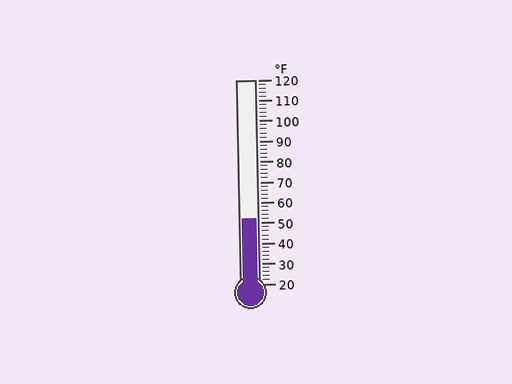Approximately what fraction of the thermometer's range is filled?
The thermometer is filled to approximately 30% of its range.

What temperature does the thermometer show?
The thermometer shows approximately 52°F.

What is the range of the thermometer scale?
The thermometer scale ranges from 20°F to 120°F.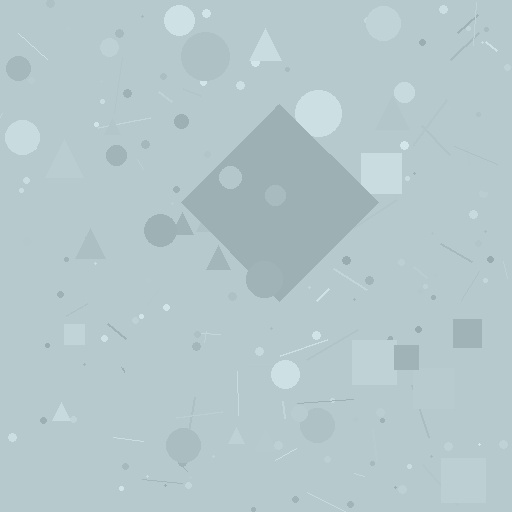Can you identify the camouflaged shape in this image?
The camouflaged shape is a diamond.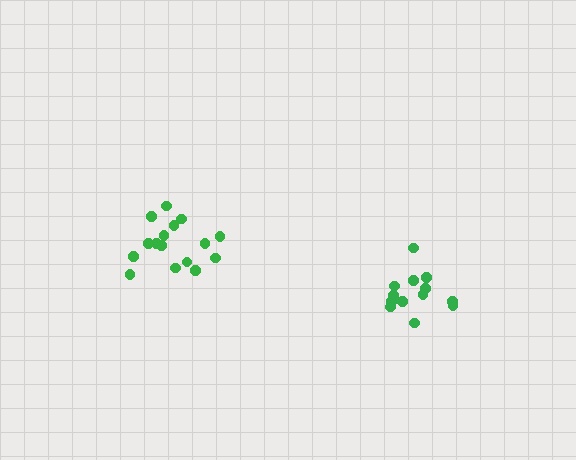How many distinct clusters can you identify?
There are 2 distinct clusters.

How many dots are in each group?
Group 1: 16 dots, Group 2: 13 dots (29 total).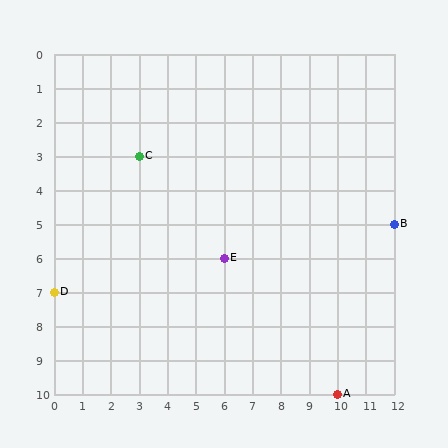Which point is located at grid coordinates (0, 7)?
Point D is at (0, 7).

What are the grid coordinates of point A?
Point A is at grid coordinates (10, 10).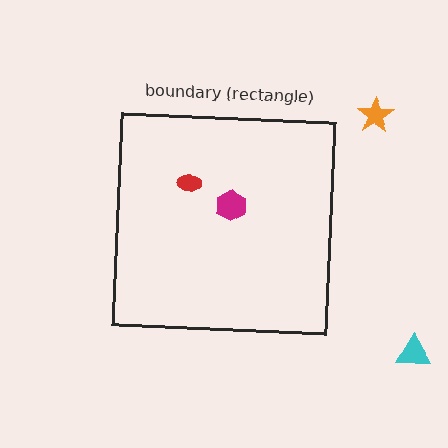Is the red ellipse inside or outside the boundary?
Inside.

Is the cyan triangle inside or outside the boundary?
Outside.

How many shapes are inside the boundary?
2 inside, 2 outside.